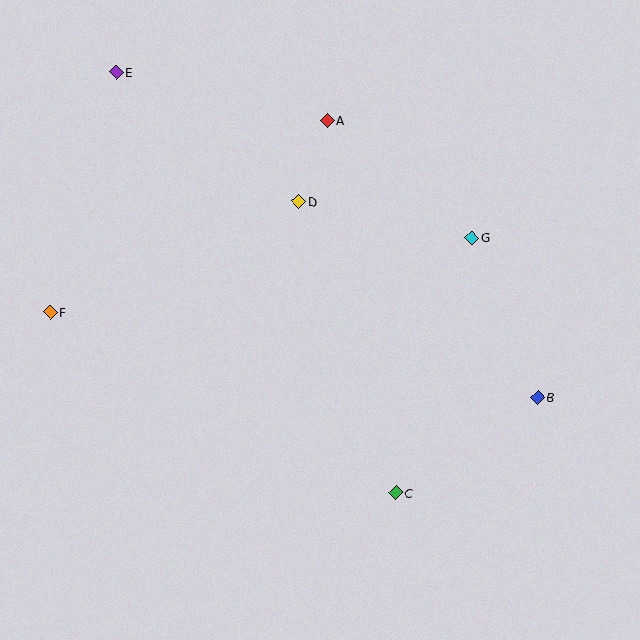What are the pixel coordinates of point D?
Point D is at (299, 201).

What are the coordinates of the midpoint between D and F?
The midpoint between D and F is at (175, 257).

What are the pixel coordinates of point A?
Point A is at (327, 120).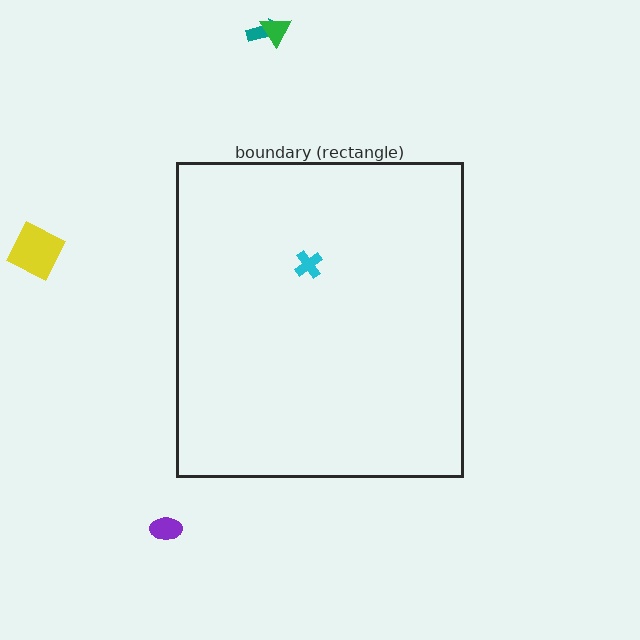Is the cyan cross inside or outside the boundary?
Inside.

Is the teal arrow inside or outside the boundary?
Outside.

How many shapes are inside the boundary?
1 inside, 4 outside.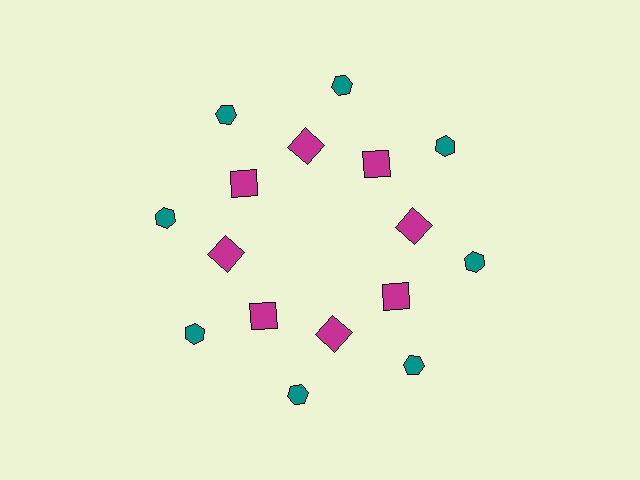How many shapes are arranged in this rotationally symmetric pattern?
There are 16 shapes, arranged in 8 groups of 2.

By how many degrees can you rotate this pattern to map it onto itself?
The pattern maps onto itself every 45 degrees of rotation.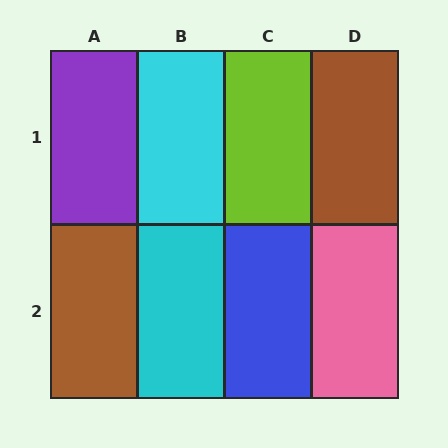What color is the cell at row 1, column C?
Lime.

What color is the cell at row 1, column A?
Purple.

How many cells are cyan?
2 cells are cyan.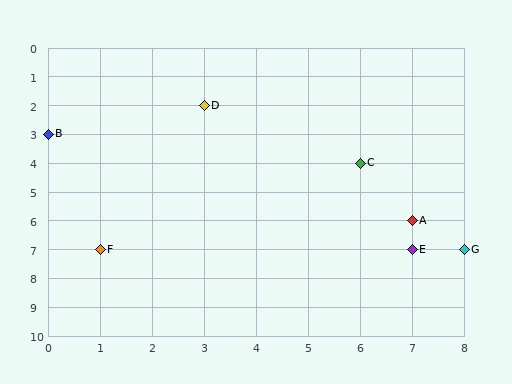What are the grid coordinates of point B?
Point B is at grid coordinates (0, 3).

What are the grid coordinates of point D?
Point D is at grid coordinates (3, 2).